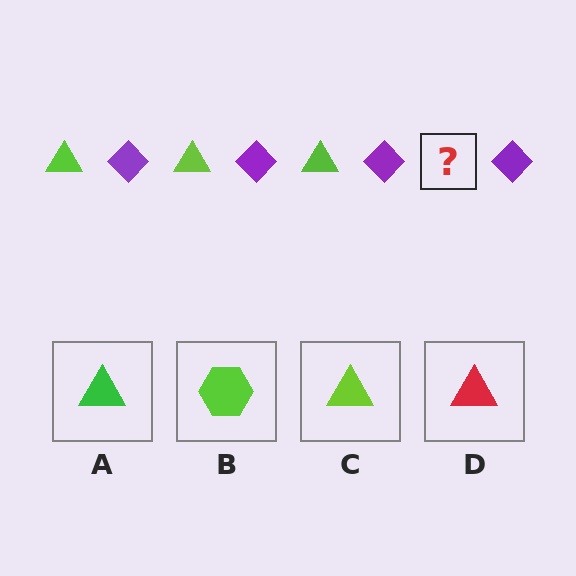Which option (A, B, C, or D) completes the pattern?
C.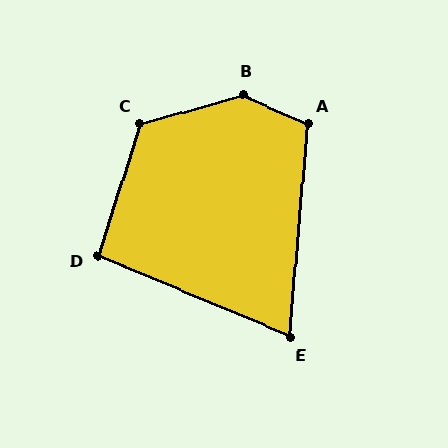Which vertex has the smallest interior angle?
E, at approximately 72 degrees.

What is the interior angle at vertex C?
Approximately 124 degrees (obtuse).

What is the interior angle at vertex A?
Approximately 109 degrees (obtuse).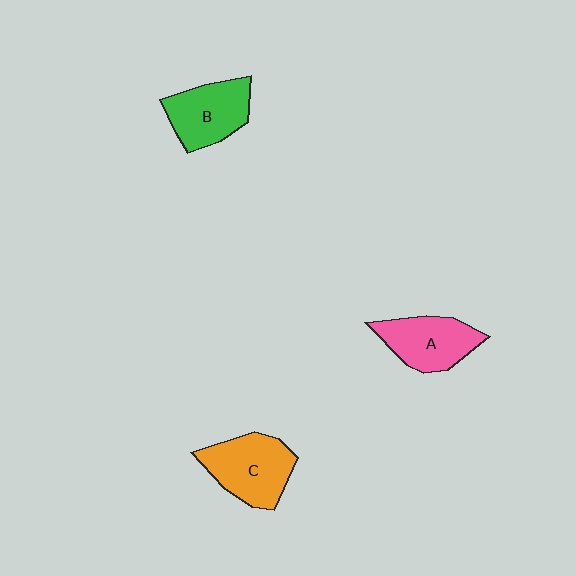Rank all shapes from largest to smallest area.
From largest to smallest: C (orange), B (green), A (pink).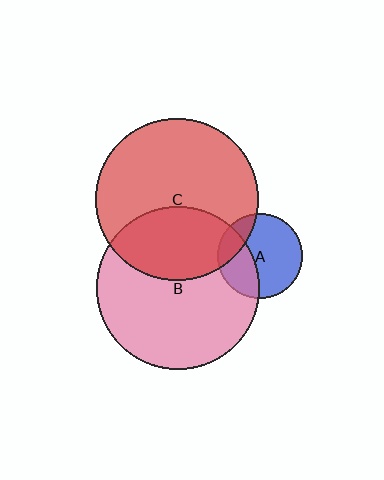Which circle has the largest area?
Circle B (pink).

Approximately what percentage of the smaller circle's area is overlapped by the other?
Approximately 20%.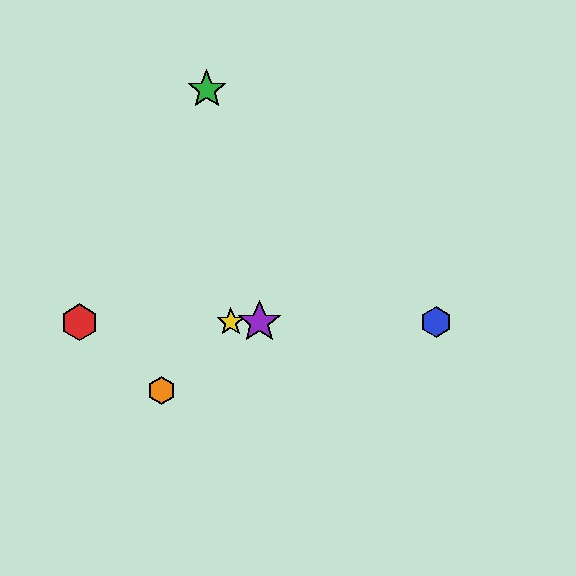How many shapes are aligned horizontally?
4 shapes (the red hexagon, the blue hexagon, the yellow star, the purple star) are aligned horizontally.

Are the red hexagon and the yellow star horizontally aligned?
Yes, both are at y≈322.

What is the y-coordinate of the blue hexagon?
The blue hexagon is at y≈322.